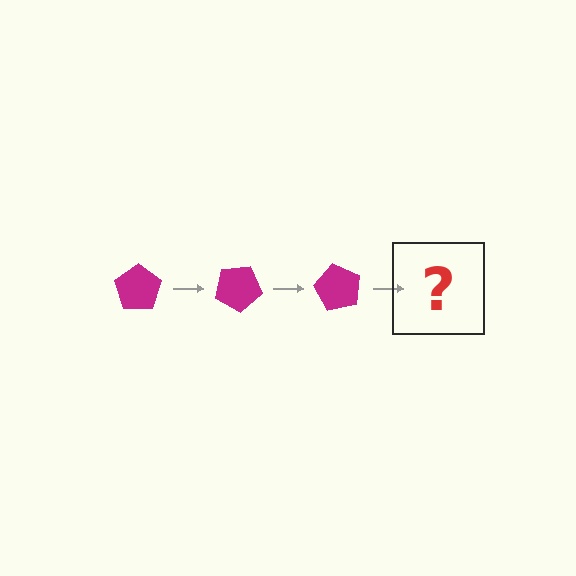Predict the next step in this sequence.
The next step is a magenta pentagon rotated 90 degrees.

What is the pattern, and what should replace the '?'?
The pattern is that the pentagon rotates 30 degrees each step. The '?' should be a magenta pentagon rotated 90 degrees.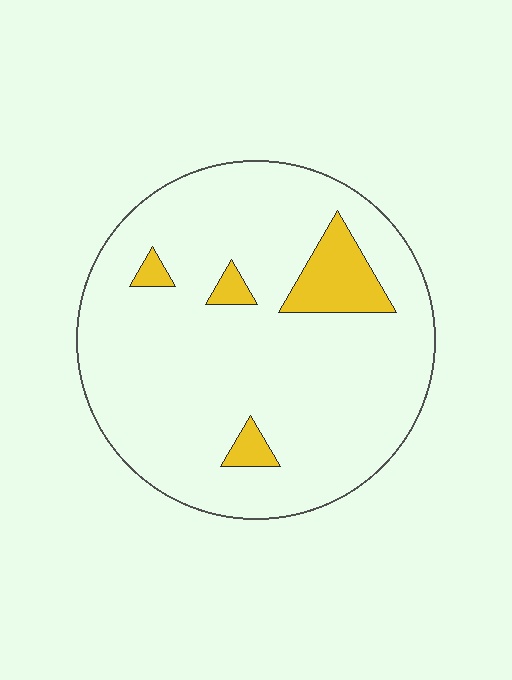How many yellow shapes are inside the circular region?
4.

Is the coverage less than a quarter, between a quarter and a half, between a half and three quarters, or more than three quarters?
Less than a quarter.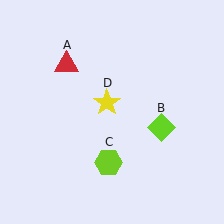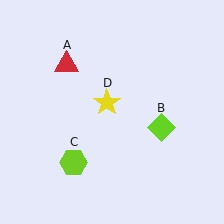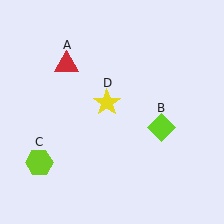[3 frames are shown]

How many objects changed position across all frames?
1 object changed position: lime hexagon (object C).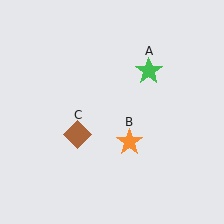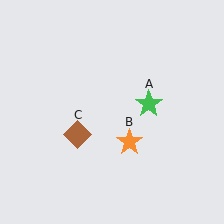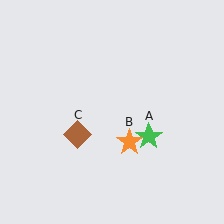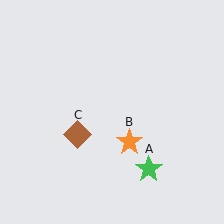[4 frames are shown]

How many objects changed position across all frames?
1 object changed position: green star (object A).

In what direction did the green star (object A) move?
The green star (object A) moved down.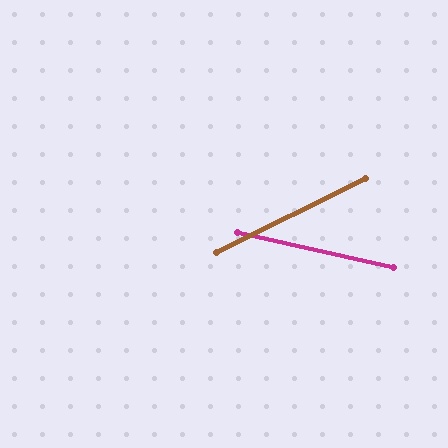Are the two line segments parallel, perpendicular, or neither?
Neither parallel nor perpendicular — they differ by about 39°.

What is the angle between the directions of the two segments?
Approximately 39 degrees.